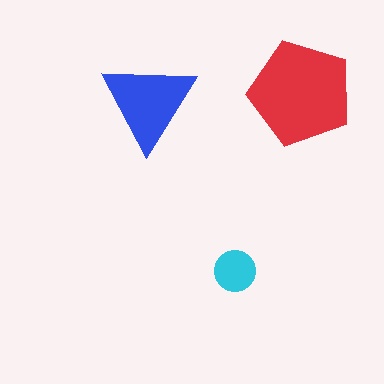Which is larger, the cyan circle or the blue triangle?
The blue triangle.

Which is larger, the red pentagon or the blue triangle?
The red pentagon.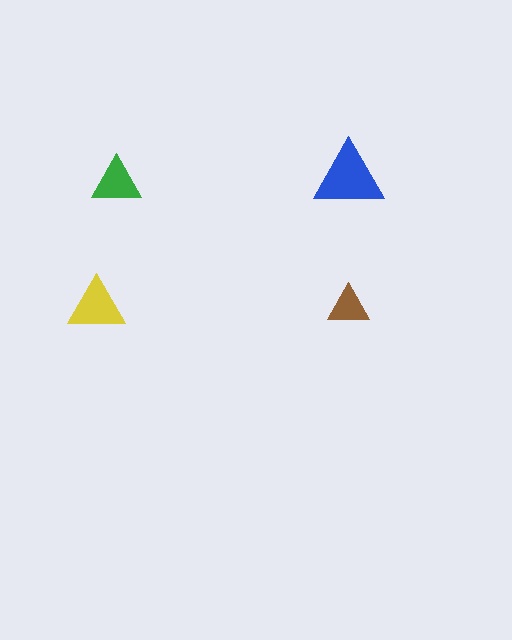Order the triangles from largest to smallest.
the blue one, the yellow one, the green one, the brown one.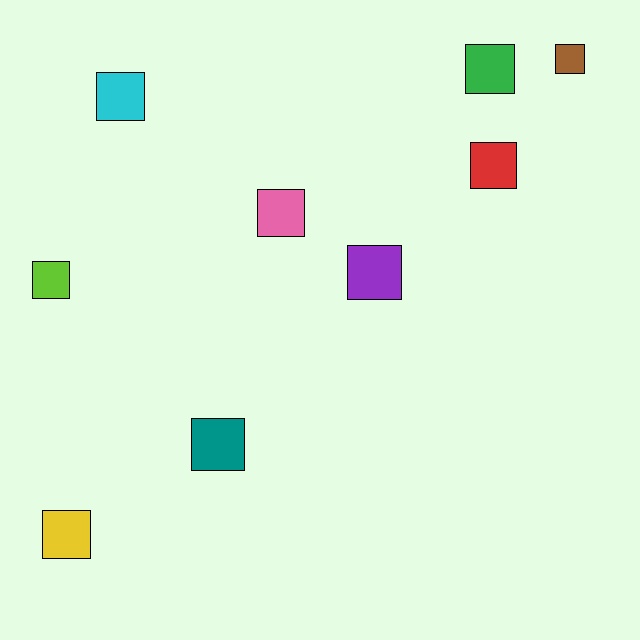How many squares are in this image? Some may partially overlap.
There are 9 squares.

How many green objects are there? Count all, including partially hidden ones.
There is 1 green object.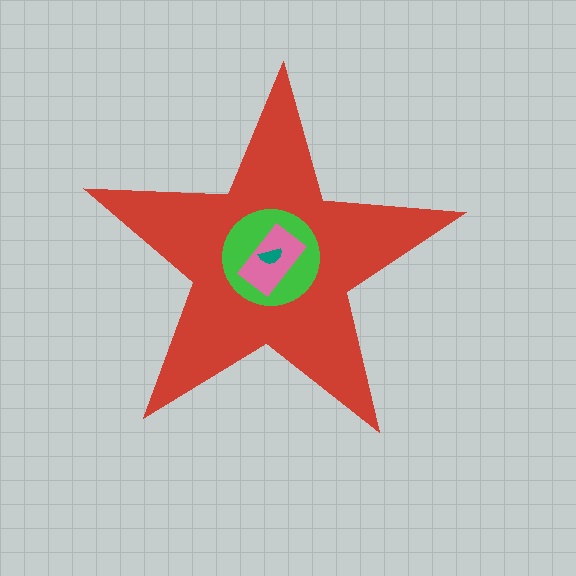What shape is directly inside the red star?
The green circle.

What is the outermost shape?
The red star.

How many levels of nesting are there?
4.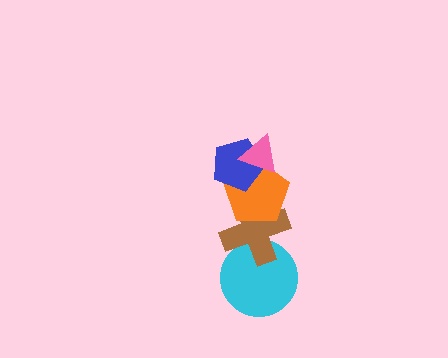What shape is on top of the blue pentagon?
The pink triangle is on top of the blue pentagon.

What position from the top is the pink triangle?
The pink triangle is 1st from the top.